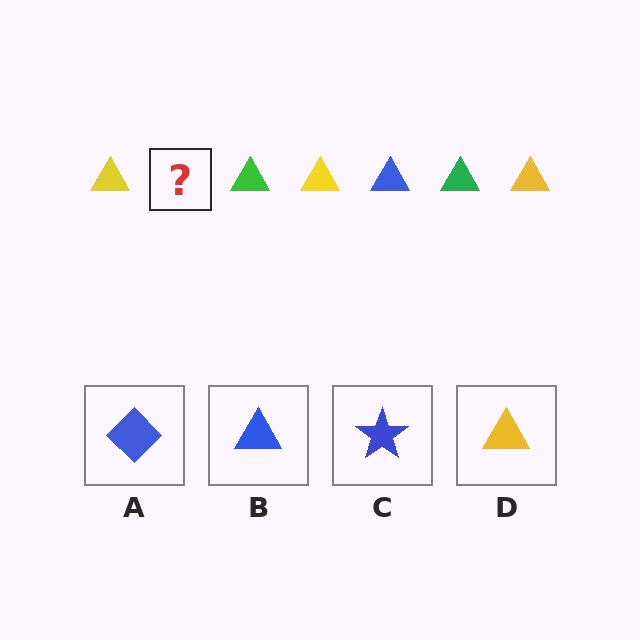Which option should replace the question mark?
Option B.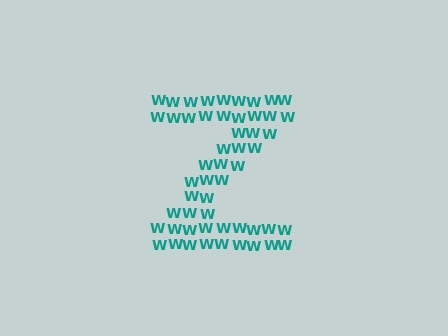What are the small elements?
The small elements are letter W's.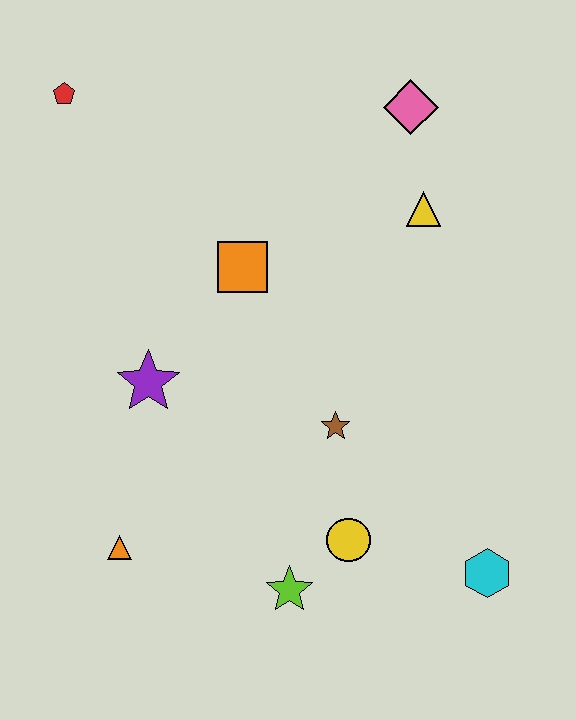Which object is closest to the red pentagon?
The orange square is closest to the red pentagon.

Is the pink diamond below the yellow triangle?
No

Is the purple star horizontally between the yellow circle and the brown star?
No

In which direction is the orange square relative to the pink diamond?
The orange square is to the left of the pink diamond.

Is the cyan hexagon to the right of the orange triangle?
Yes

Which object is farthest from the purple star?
The cyan hexagon is farthest from the purple star.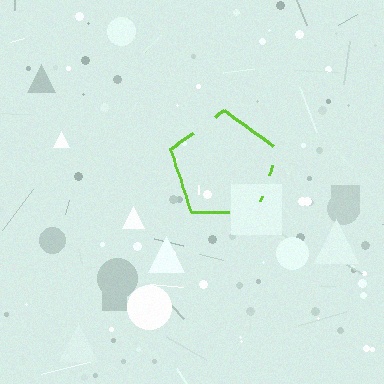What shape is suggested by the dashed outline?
The dashed outline suggests a pentagon.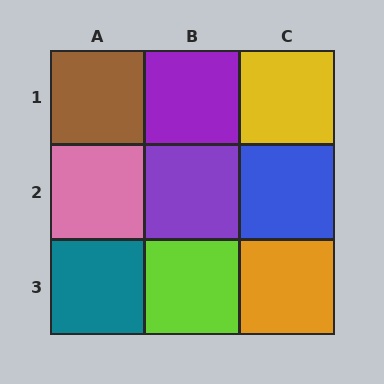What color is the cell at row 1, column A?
Brown.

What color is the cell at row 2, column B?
Purple.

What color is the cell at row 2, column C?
Blue.